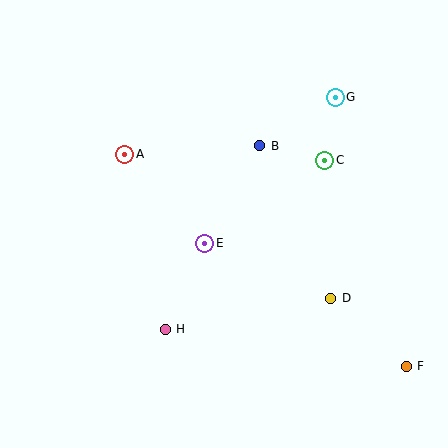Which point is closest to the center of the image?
Point E at (205, 243) is closest to the center.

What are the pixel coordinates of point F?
Point F is at (406, 366).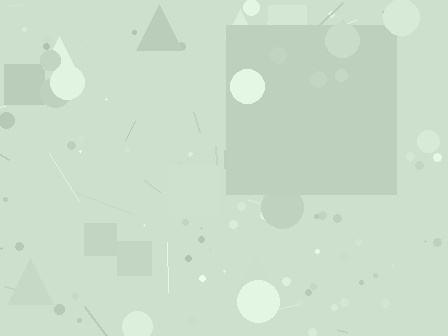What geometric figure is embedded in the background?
A square is embedded in the background.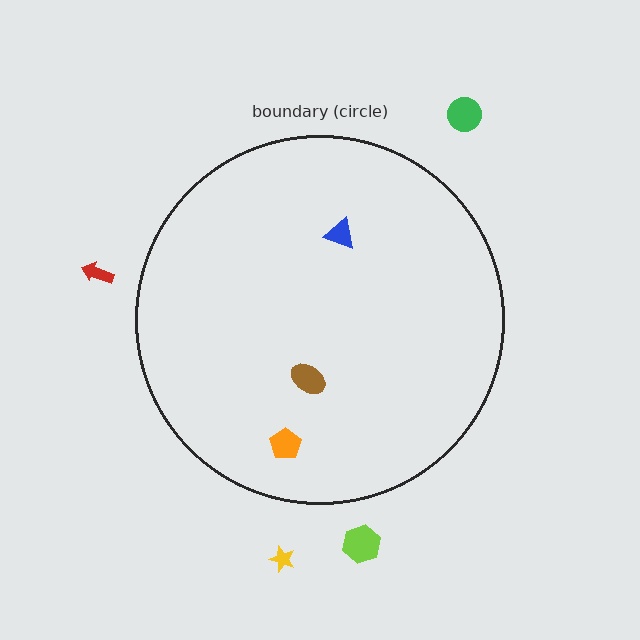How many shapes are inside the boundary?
3 inside, 4 outside.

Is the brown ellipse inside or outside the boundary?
Inside.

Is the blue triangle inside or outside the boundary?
Inside.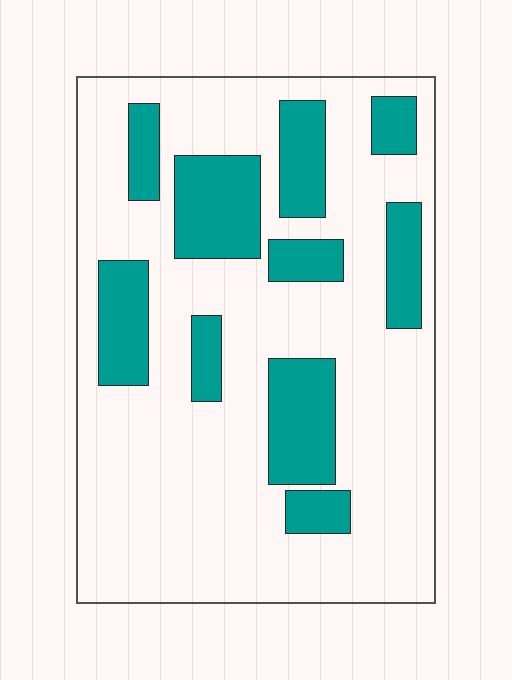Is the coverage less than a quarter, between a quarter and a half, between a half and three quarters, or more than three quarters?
Between a quarter and a half.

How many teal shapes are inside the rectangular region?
10.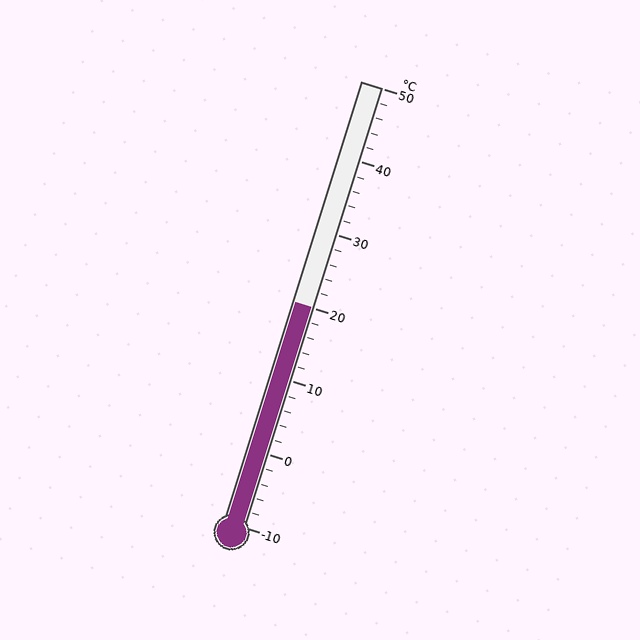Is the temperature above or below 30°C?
The temperature is below 30°C.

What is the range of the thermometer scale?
The thermometer scale ranges from -10°C to 50°C.